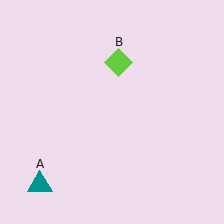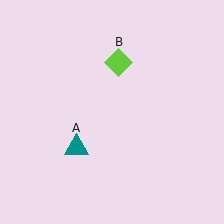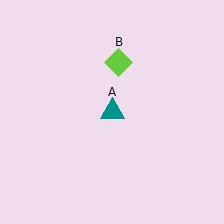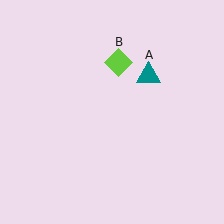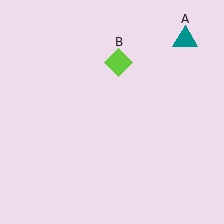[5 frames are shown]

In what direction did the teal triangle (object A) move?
The teal triangle (object A) moved up and to the right.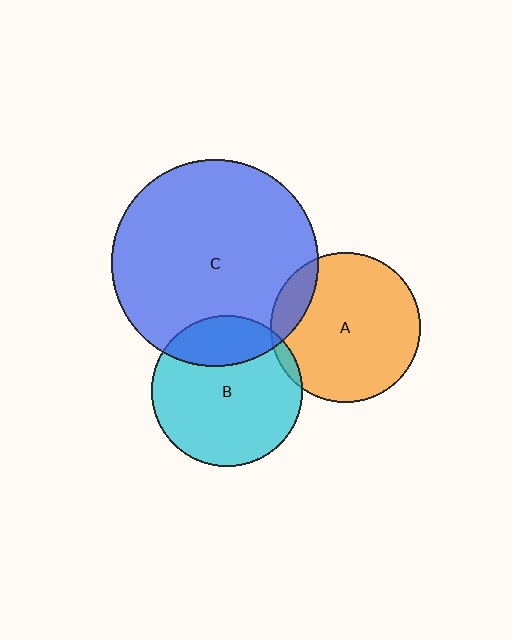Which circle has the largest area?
Circle C (blue).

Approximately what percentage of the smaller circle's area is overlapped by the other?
Approximately 25%.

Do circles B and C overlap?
Yes.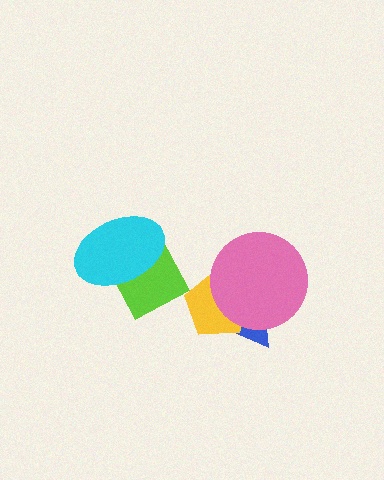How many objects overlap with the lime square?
1 object overlaps with the lime square.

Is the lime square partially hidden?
Yes, it is partially covered by another shape.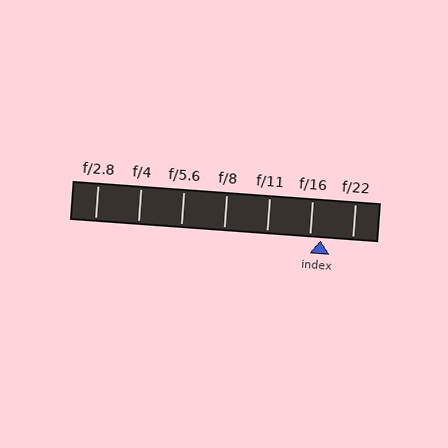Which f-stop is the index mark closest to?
The index mark is closest to f/16.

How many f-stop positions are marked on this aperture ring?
There are 7 f-stop positions marked.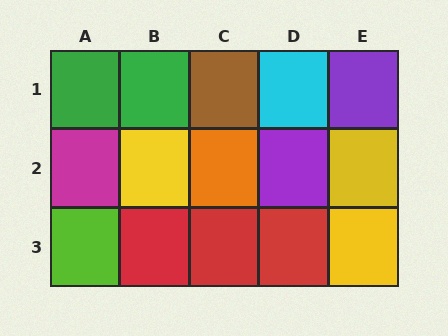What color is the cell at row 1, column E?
Purple.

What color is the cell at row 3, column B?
Red.